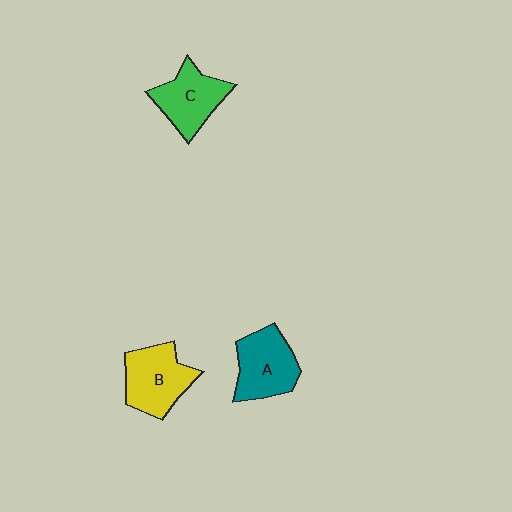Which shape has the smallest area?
Shape C (green).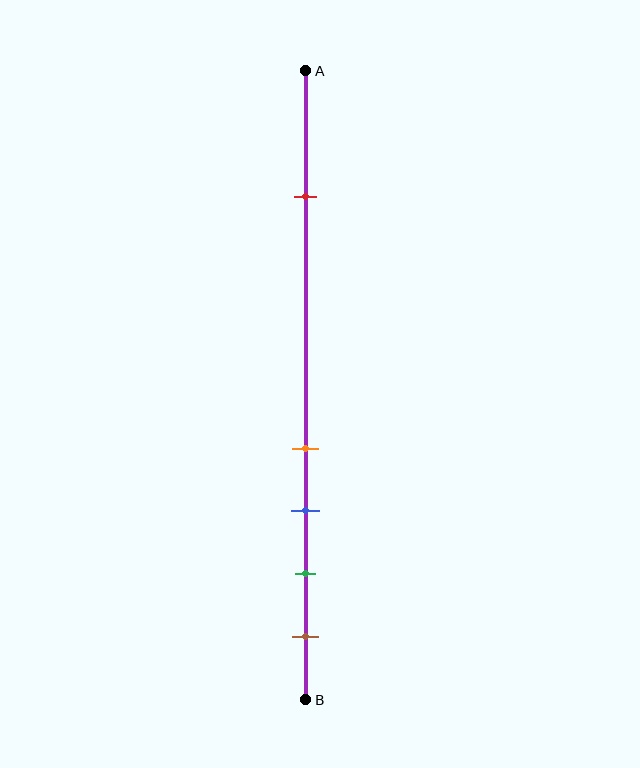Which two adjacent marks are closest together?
The orange and blue marks are the closest adjacent pair.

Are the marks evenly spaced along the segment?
No, the marks are not evenly spaced.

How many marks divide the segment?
There are 5 marks dividing the segment.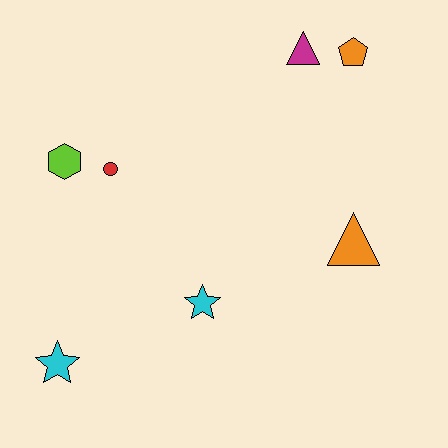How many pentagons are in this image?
There is 1 pentagon.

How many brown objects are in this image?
There are no brown objects.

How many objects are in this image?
There are 7 objects.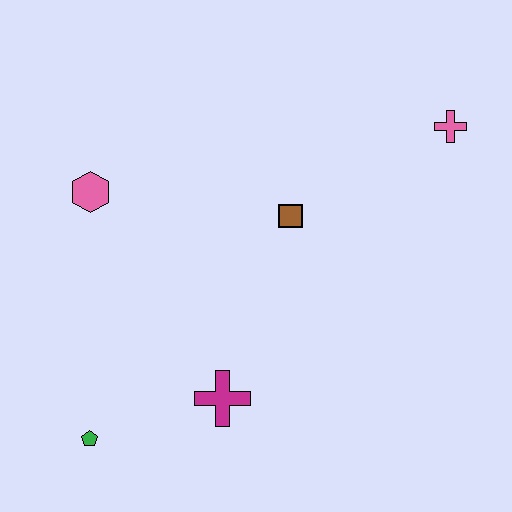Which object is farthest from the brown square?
The green pentagon is farthest from the brown square.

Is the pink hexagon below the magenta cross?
No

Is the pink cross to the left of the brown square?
No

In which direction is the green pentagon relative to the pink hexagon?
The green pentagon is below the pink hexagon.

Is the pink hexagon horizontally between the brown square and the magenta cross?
No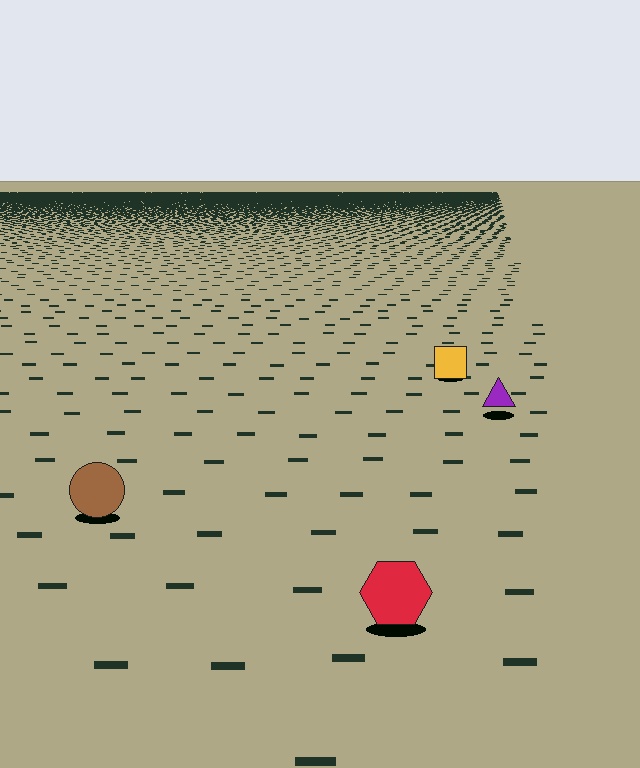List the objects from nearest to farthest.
From nearest to farthest: the red hexagon, the brown circle, the purple triangle, the yellow square.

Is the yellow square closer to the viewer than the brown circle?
No. The brown circle is closer — you can tell from the texture gradient: the ground texture is coarser near it.